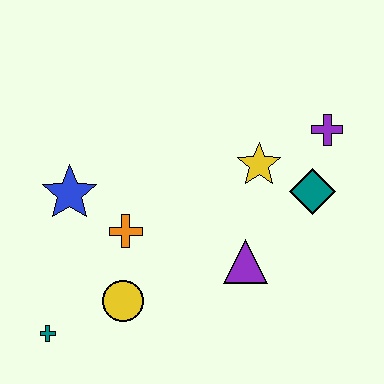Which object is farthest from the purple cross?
The teal cross is farthest from the purple cross.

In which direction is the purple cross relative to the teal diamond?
The purple cross is above the teal diamond.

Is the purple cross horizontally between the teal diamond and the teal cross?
No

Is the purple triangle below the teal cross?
No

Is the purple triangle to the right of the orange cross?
Yes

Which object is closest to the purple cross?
The teal diamond is closest to the purple cross.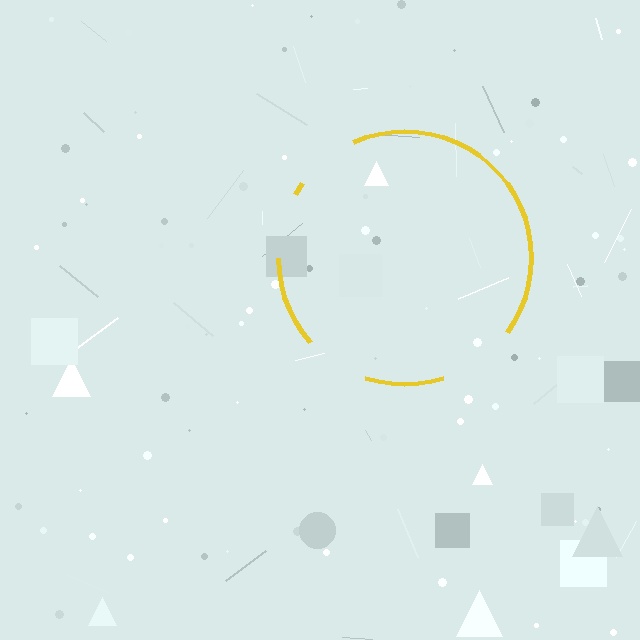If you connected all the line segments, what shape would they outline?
They would outline a circle.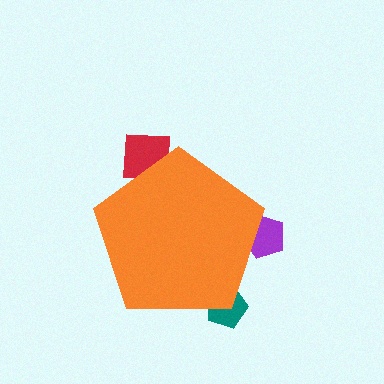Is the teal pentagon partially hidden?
Yes, the teal pentagon is partially hidden behind the orange pentagon.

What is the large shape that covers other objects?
An orange pentagon.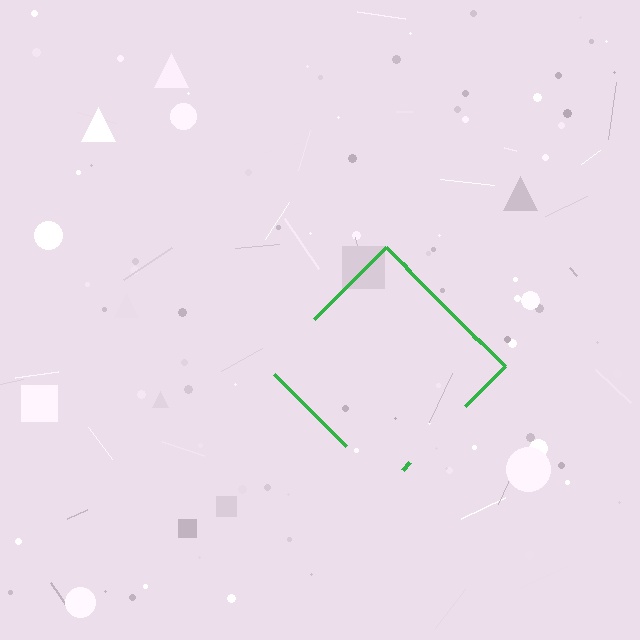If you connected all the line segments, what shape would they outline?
They would outline a diamond.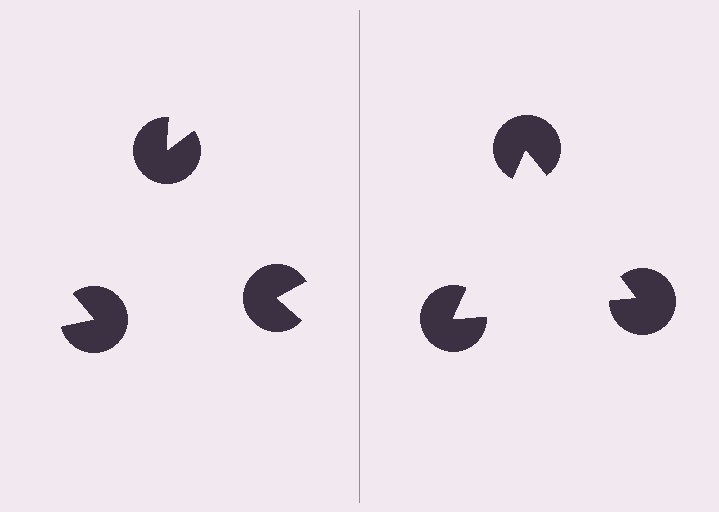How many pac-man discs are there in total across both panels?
6 — 3 on each side.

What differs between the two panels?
The pac-man discs are positioned identically on both sides; only the wedge orientations differ. On the right they align to a triangle; on the left they are misaligned.